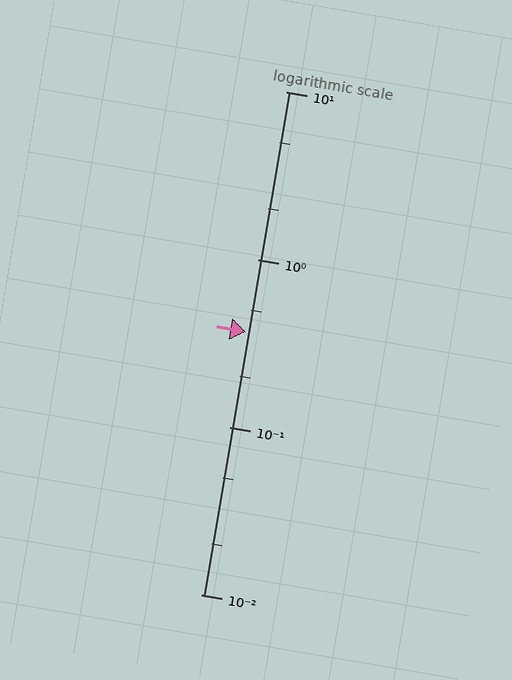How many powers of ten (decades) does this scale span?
The scale spans 3 decades, from 0.01 to 10.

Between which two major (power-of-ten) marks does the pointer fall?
The pointer is between 0.1 and 1.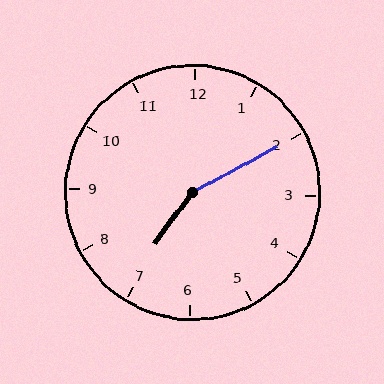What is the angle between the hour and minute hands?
Approximately 155 degrees.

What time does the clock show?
7:10.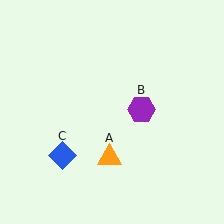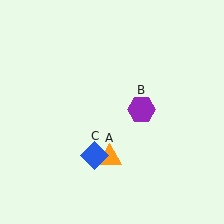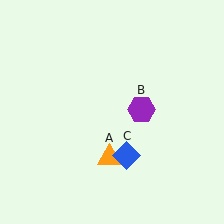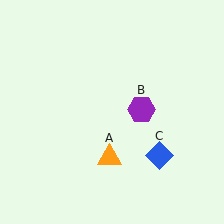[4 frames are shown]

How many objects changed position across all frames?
1 object changed position: blue diamond (object C).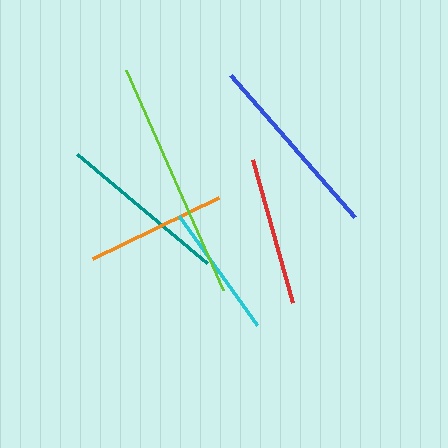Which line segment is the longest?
The lime line is the longest at approximately 240 pixels.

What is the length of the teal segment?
The teal segment is approximately 169 pixels long.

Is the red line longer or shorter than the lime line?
The lime line is longer than the red line.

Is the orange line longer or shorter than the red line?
The red line is longer than the orange line.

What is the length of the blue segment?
The blue segment is approximately 189 pixels long.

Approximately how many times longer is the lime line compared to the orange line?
The lime line is approximately 1.7 times the length of the orange line.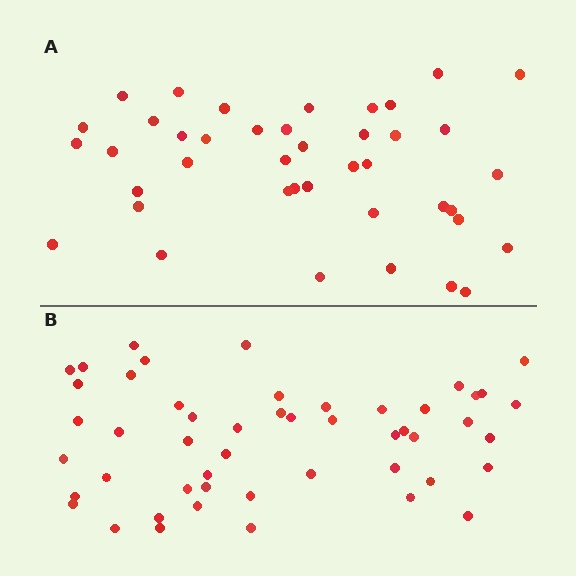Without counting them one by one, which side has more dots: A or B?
Region B (the bottom region) has more dots.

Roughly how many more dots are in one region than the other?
Region B has roughly 8 or so more dots than region A.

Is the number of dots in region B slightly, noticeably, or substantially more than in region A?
Region B has only slightly more — the two regions are fairly close. The ratio is roughly 1.2 to 1.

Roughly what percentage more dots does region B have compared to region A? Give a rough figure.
About 20% more.